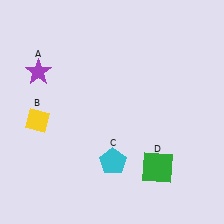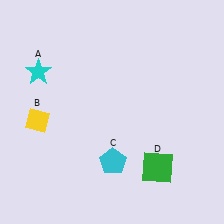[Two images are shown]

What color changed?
The star (A) changed from purple in Image 1 to cyan in Image 2.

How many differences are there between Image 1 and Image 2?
There is 1 difference between the two images.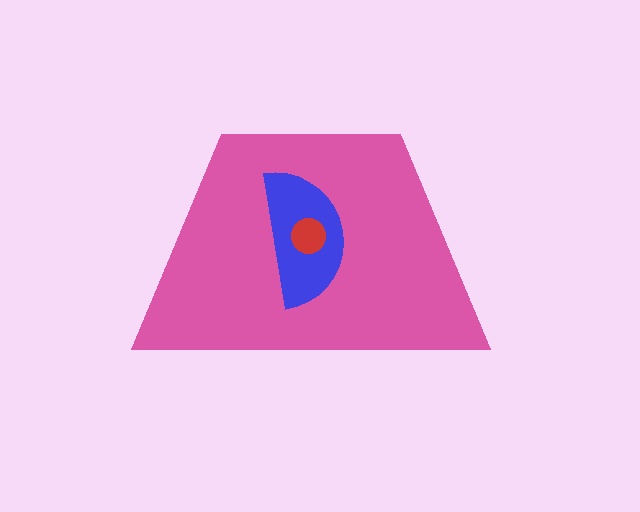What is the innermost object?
The red circle.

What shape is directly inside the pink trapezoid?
The blue semicircle.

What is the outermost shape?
The pink trapezoid.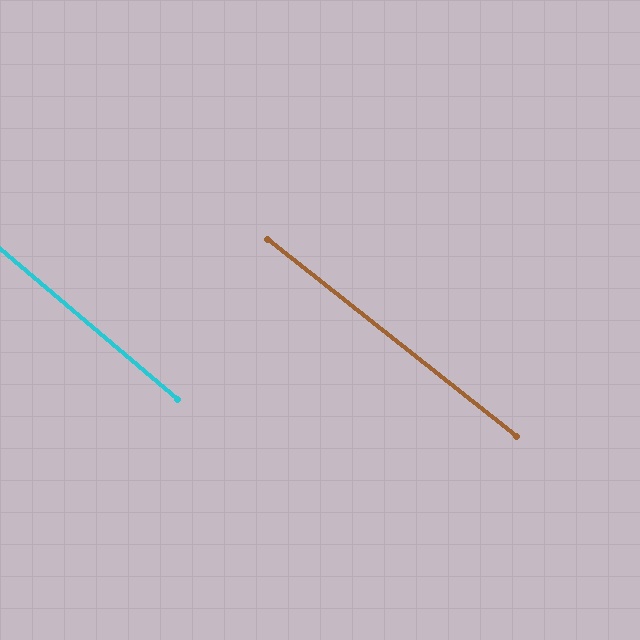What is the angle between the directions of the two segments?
Approximately 2 degrees.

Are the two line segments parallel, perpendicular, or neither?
Parallel — their directions differ by only 1.8°.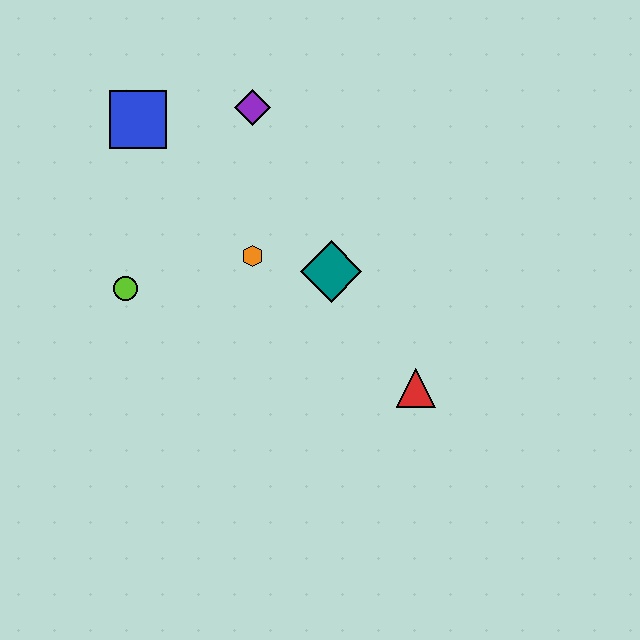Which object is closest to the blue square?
The purple diamond is closest to the blue square.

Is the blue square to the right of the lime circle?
Yes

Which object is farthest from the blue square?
The red triangle is farthest from the blue square.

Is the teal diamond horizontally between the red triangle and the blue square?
Yes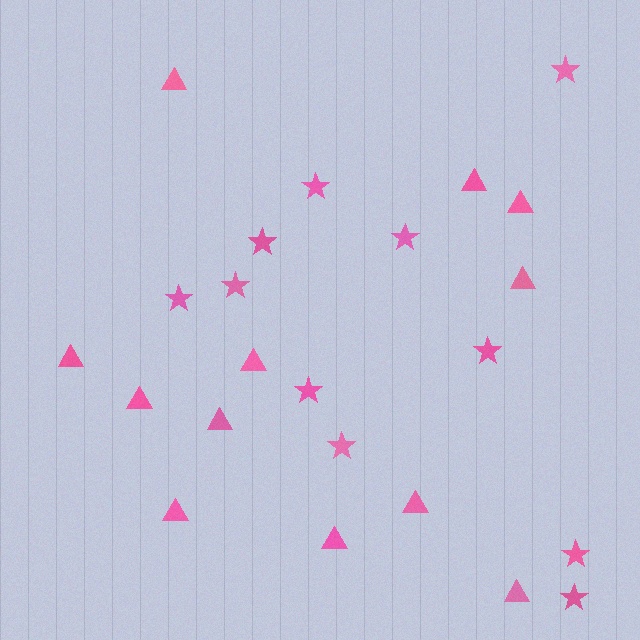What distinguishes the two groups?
There are 2 groups: one group of stars (11) and one group of triangles (12).